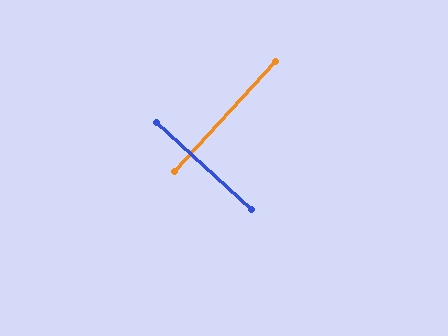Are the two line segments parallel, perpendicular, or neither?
Perpendicular — they meet at approximately 90°.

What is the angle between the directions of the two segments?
Approximately 90 degrees.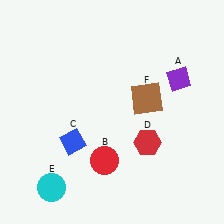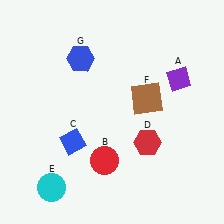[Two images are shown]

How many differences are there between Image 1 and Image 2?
There is 1 difference between the two images.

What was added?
A blue hexagon (G) was added in Image 2.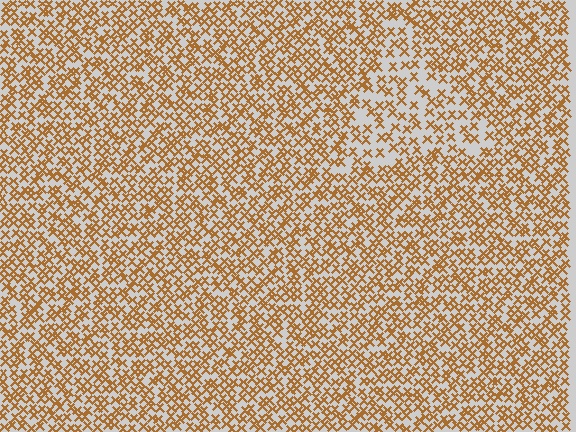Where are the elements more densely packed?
The elements are more densely packed outside the triangle boundary.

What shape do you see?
I see a triangle.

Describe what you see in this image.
The image contains small brown elements arranged at two different densities. A triangle-shaped region is visible where the elements are less densely packed than the surrounding area.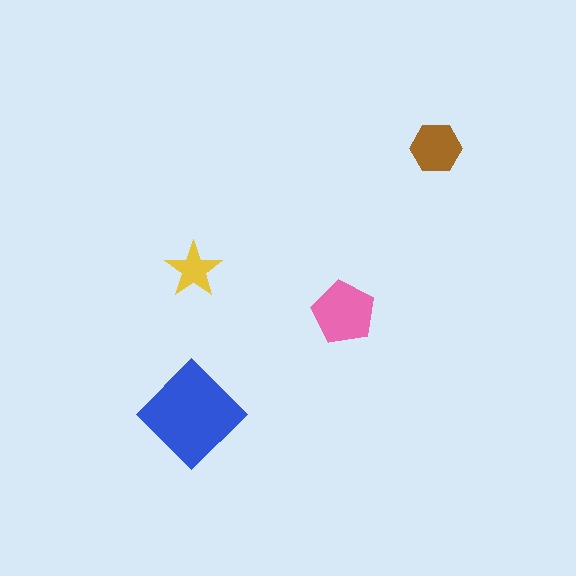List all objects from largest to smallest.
The blue diamond, the pink pentagon, the brown hexagon, the yellow star.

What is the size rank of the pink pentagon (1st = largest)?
2nd.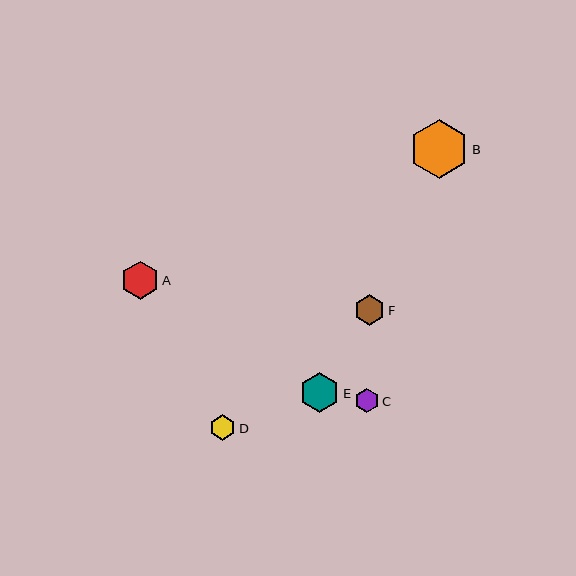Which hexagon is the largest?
Hexagon B is the largest with a size of approximately 59 pixels.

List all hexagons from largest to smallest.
From largest to smallest: B, E, A, F, D, C.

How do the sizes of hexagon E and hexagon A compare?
Hexagon E and hexagon A are approximately the same size.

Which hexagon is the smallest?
Hexagon C is the smallest with a size of approximately 24 pixels.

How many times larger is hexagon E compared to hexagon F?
Hexagon E is approximately 1.3 times the size of hexagon F.